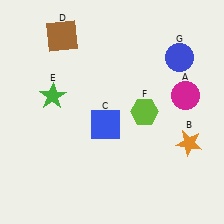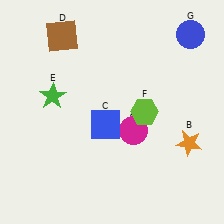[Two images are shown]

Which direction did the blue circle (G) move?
The blue circle (G) moved up.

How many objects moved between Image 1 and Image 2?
2 objects moved between the two images.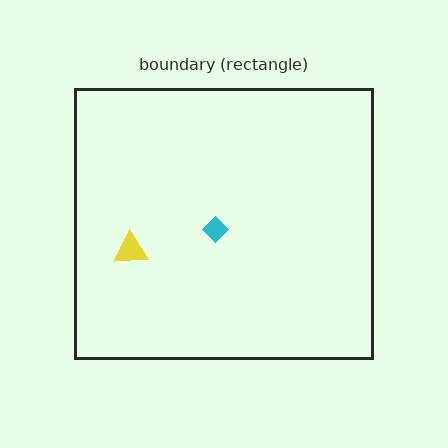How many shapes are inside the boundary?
2 inside, 0 outside.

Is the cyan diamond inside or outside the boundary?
Inside.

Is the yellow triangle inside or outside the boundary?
Inside.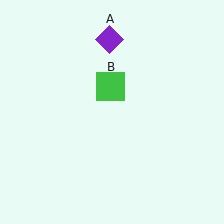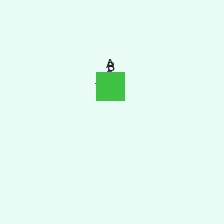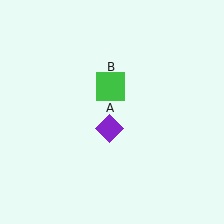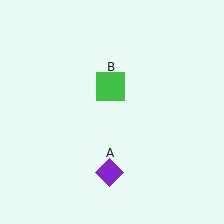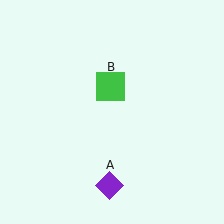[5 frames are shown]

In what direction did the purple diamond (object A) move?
The purple diamond (object A) moved down.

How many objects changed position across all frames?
1 object changed position: purple diamond (object A).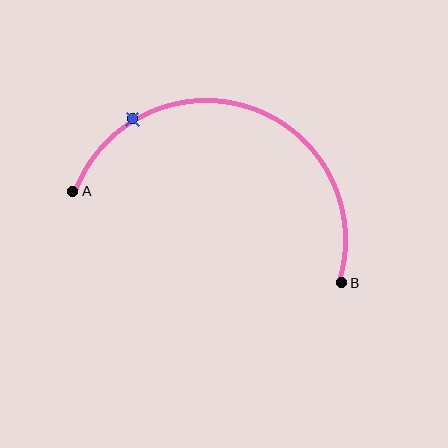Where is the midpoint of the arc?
The arc midpoint is the point on the curve farthest from the straight line joining A and B. It sits above that line.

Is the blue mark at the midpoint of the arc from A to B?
No. The blue mark lies on the arc but is closer to endpoint A. The arc midpoint would be at the point on the curve equidistant along the arc from both A and B.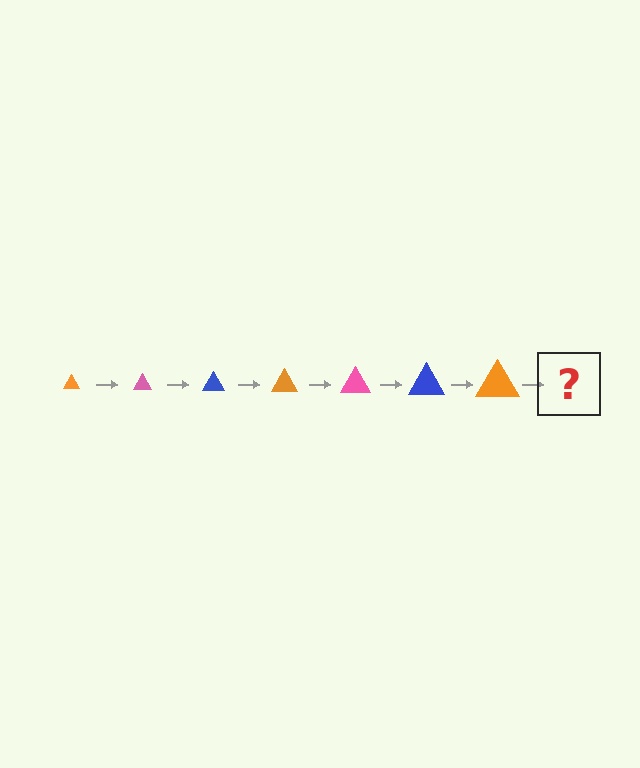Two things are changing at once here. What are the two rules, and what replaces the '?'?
The two rules are that the triangle grows larger each step and the color cycles through orange, pink, and blue. The '?' should be a pink triangle, larger than the previous one.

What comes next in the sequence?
The next element should be a pink triangle, larger than the previous one.